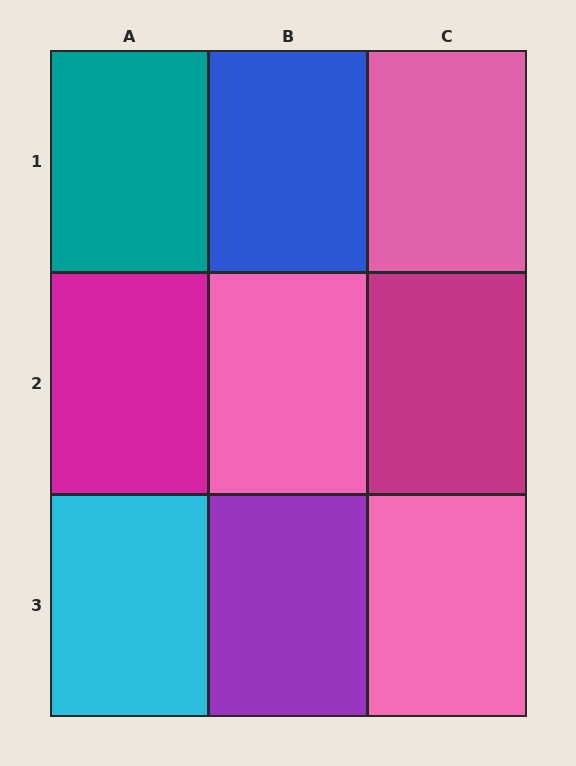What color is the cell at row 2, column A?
Magenta.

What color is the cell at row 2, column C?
Magenta.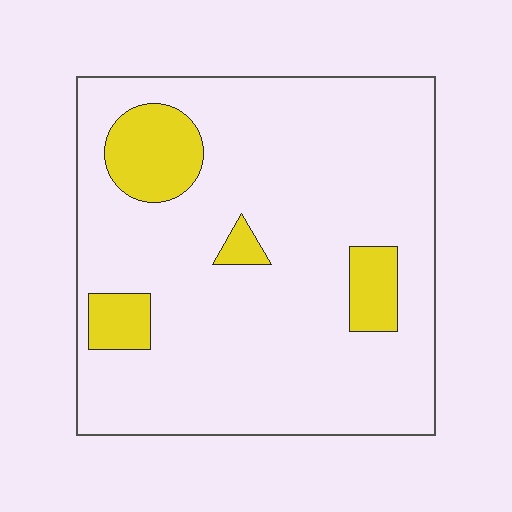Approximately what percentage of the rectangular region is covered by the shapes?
Approximately 15%.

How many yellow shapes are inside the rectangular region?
4.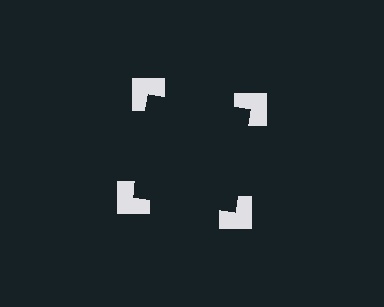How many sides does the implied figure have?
4 sides.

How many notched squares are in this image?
There are 4 — one at each vertex of the illusory square.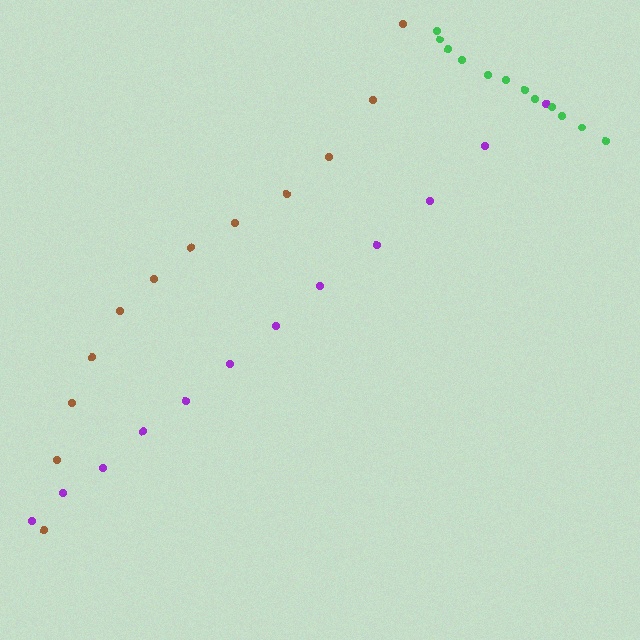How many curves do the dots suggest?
There are 3 distinct paths.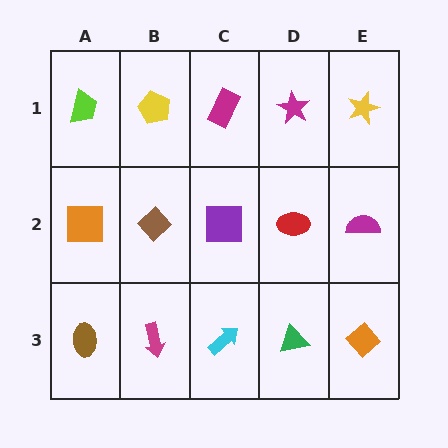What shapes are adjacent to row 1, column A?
An orange square (row 2, column A), a yellow pentagon (row 1, column B).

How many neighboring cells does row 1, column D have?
3.